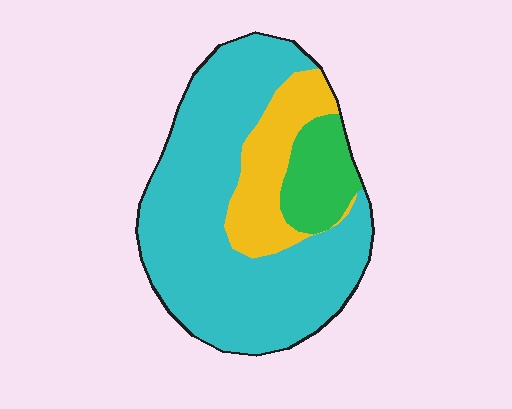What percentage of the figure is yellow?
Yellow covers about 20% of the figure.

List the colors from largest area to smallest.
From largest to smallest: cyan, yellow, green.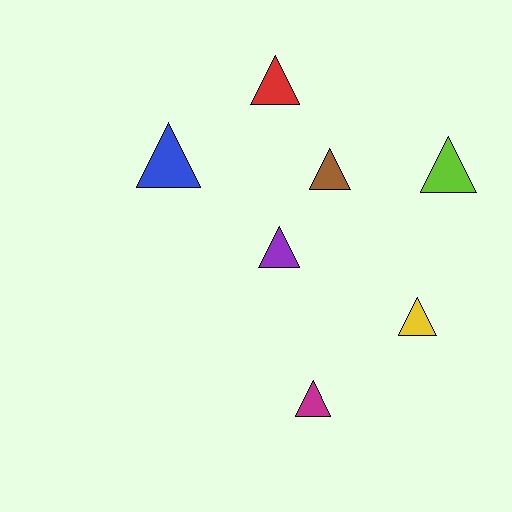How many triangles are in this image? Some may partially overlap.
There are 7 triangles.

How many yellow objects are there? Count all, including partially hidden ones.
There is 1 yellow object.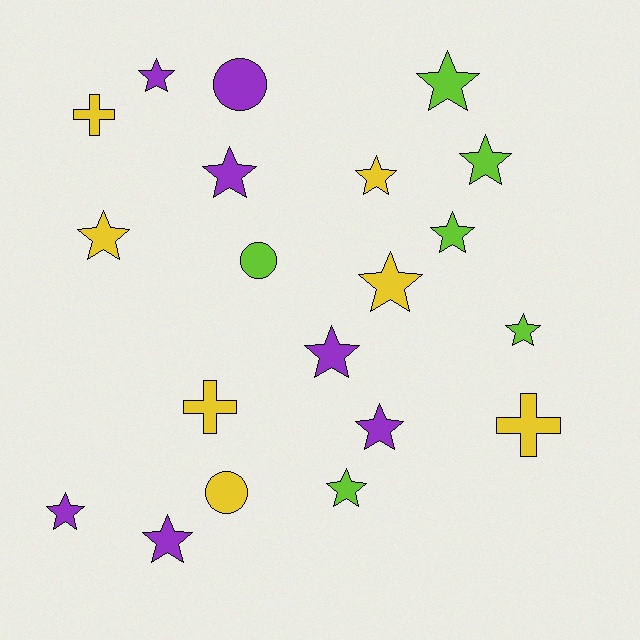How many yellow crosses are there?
There are 3 yellow crosses.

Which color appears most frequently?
Yellow, with 7 objects.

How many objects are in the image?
There are 20 objects.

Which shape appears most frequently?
Star, with 14 objects.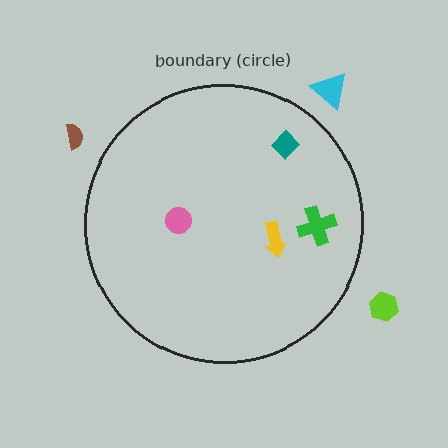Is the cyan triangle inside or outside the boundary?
Outside.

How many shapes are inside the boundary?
4 inside, 3 outside.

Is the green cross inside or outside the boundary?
Inside.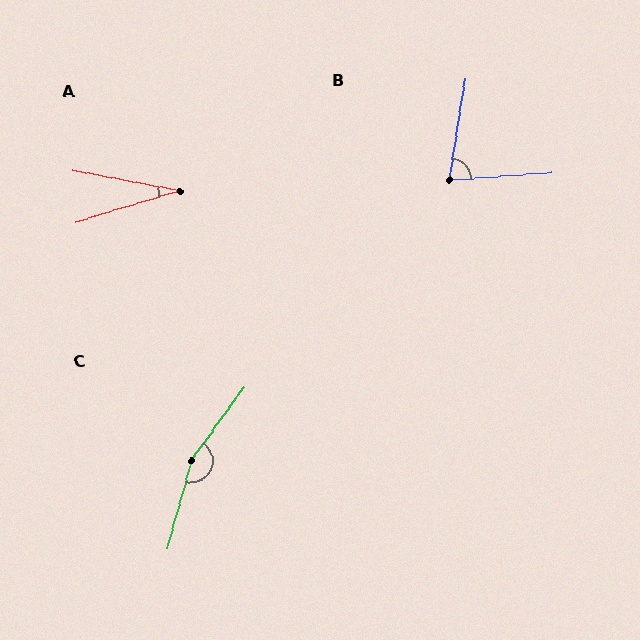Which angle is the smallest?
A, at approximately 27 degrees.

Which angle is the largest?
C, at approximately 160 degrees.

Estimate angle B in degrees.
Approximately 77 degrees.